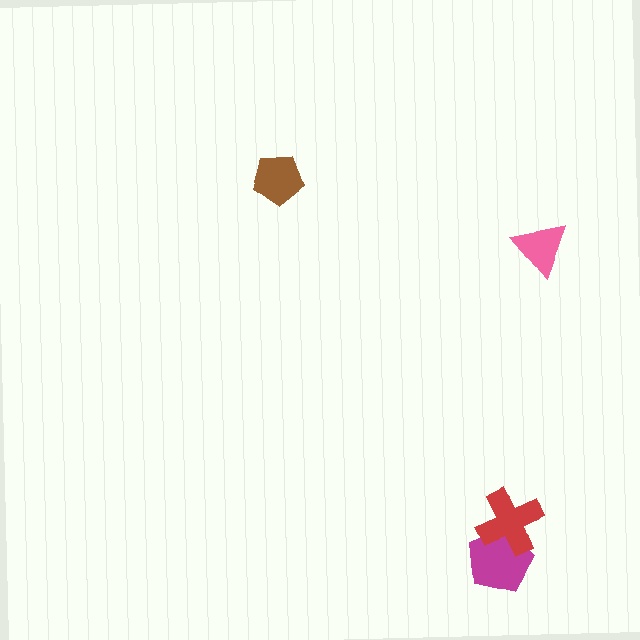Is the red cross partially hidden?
No, no other shape covers it.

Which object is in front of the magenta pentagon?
The red cross is in front of the magenta pentagon.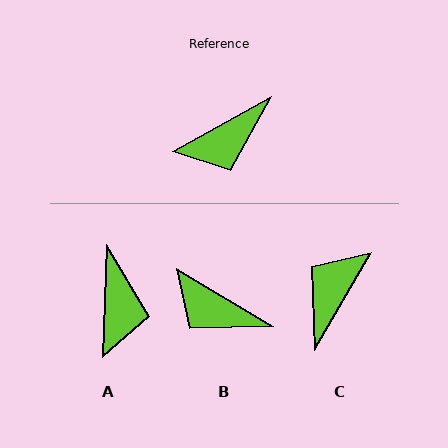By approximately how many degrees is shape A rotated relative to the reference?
Approximately 60 degrees counter-clockwise.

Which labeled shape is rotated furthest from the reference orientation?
C, about 149 degrees away.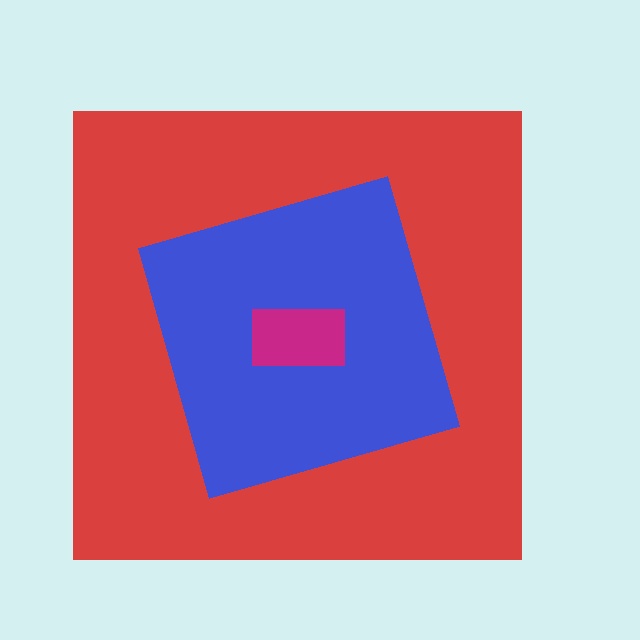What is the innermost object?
The magenta rectangle.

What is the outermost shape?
The red square.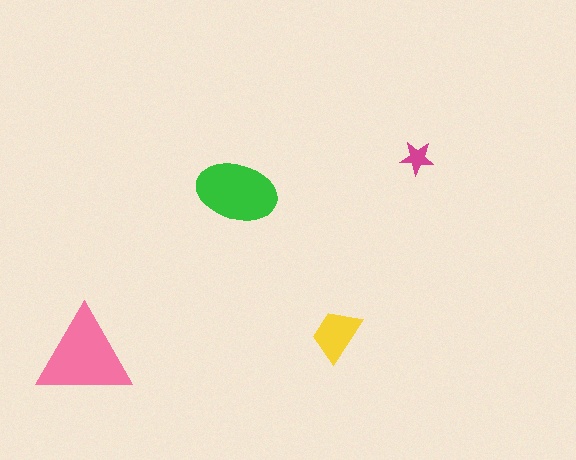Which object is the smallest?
The magenta star.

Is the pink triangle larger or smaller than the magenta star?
Larger.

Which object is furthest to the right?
The magenta star is rightmost.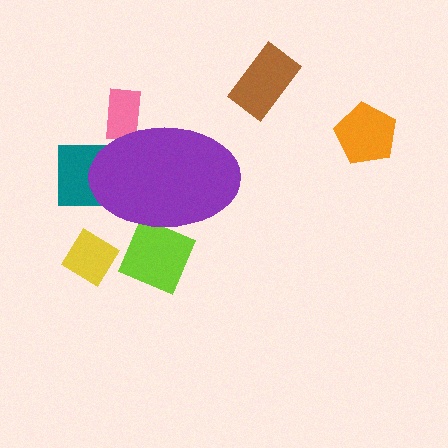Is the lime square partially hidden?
Yes, the lime square is partially hidden behind the purple ellipse.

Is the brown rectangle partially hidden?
No, the brown rectangle is fully visible.